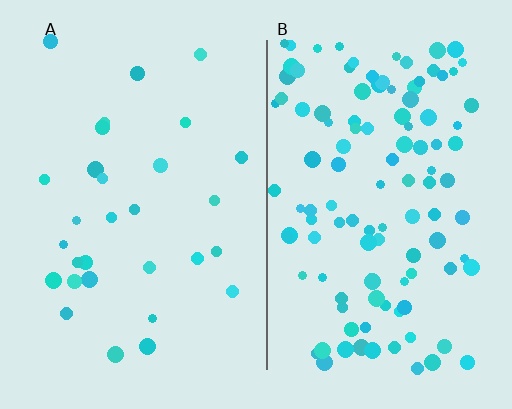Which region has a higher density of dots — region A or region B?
B (the right).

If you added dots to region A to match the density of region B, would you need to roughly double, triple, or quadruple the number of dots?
Approximately quadruple.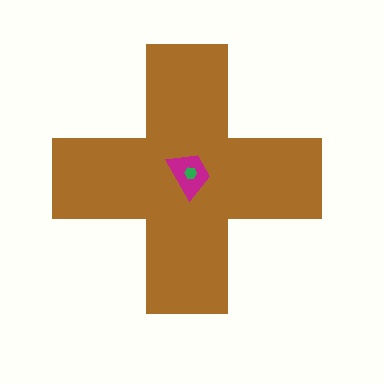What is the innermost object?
The green hexagon.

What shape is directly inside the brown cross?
The magenta trapezoid.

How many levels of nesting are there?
3.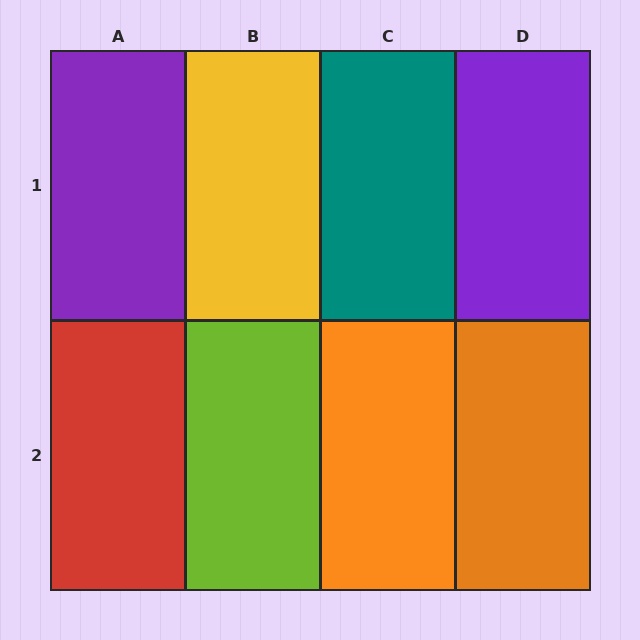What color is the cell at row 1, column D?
Purple.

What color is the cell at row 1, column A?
Purple.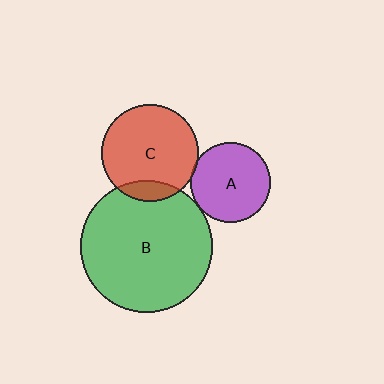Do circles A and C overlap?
Yes.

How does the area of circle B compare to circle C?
Approximately 1.9 times.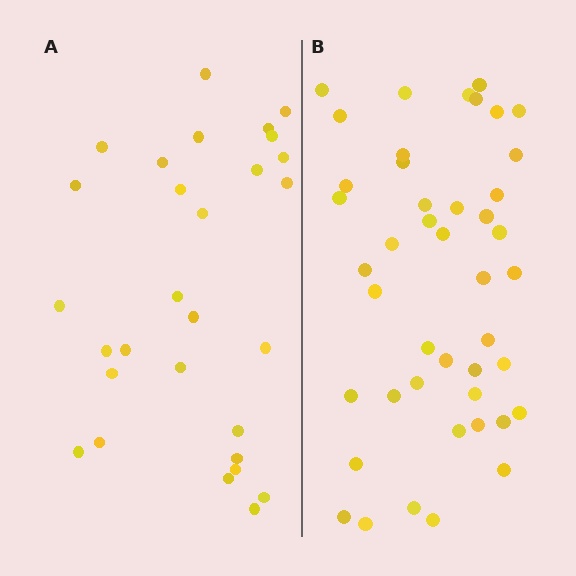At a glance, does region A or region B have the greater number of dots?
Region B (the right region) has more dots.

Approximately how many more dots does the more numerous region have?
Region B has approximately 15 more dots than region A.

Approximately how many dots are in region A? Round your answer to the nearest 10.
About 30 dots. (The exact count is 29, which rounds to 30.)